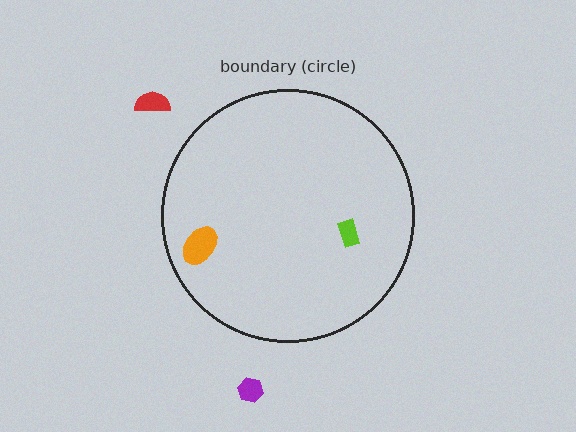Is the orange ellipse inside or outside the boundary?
Inside.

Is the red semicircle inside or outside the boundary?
Outside.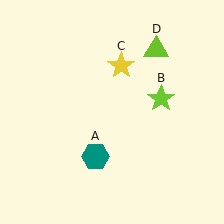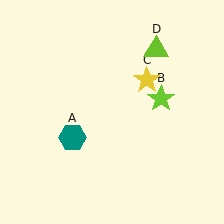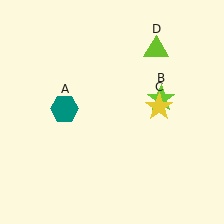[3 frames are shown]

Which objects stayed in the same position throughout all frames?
Lime star (object B) and lime triangle (object D) remained stationary.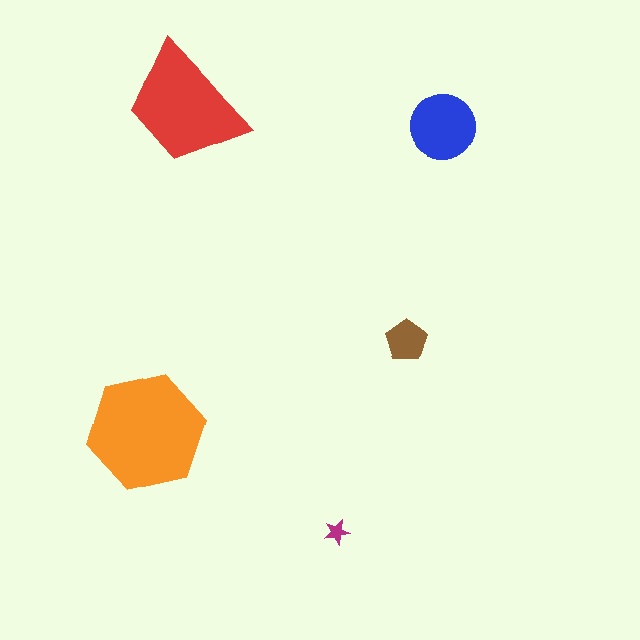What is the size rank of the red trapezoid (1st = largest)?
2nd.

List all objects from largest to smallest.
The orange hexagon, the red trapezoid, the blue circle, the brown pentagon, the magenta star.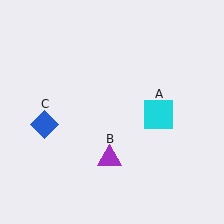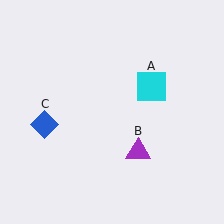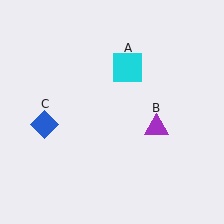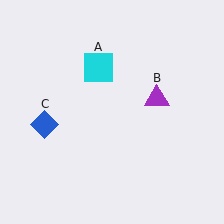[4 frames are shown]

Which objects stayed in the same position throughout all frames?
Blue diamond (object C) remained stationary.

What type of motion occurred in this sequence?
The cyan square (object A), purple triangle (object B) rotated counterclockwise around the center of the scene.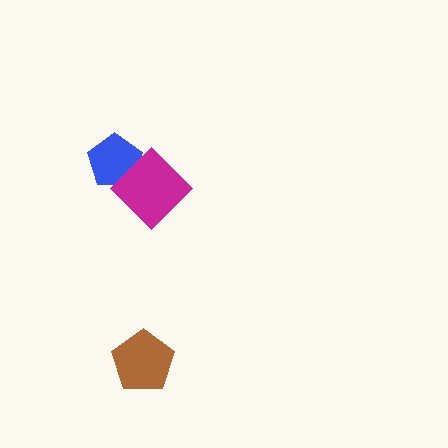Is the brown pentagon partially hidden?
No, no other shape covers it.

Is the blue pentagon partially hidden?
Yes, it is partially covered by another shape.